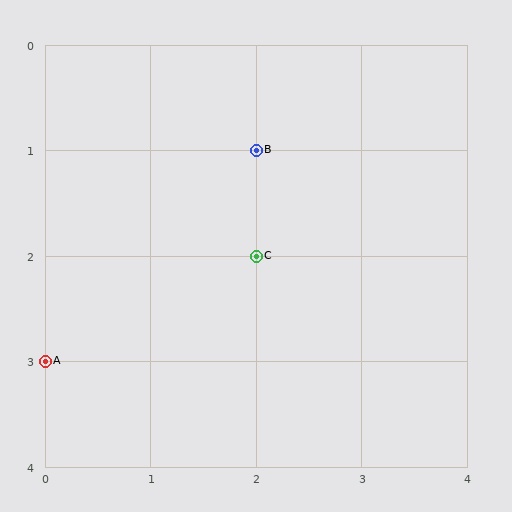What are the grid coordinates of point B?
Point B is at grid coordinates (2, 1).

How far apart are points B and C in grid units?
Points B and C are 1 row apart.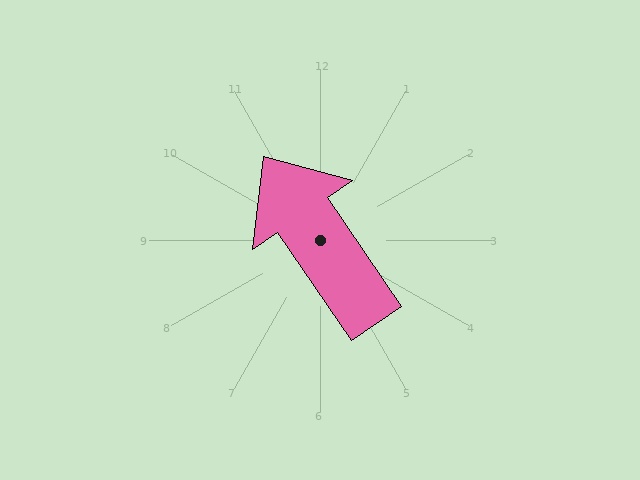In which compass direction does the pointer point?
Northwest.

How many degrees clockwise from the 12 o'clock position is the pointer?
Approximately 326 degrees.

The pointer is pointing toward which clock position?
Roughly 11 o'clock.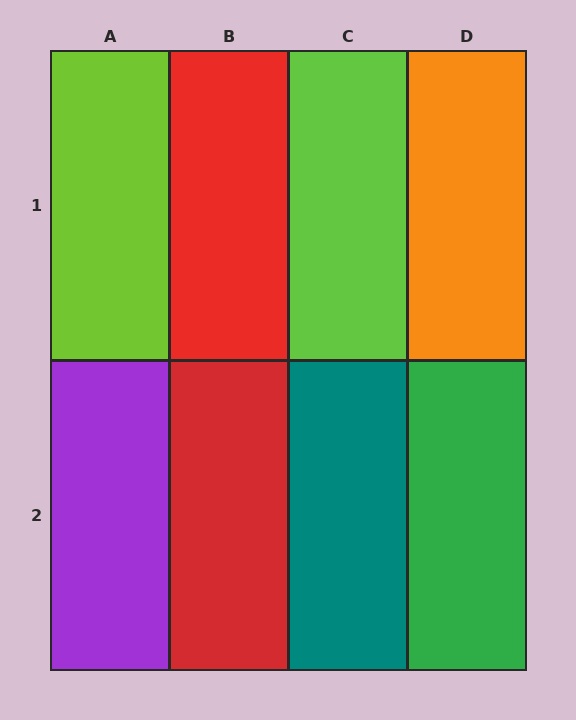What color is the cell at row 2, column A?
Purple.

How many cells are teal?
1 cell is teal.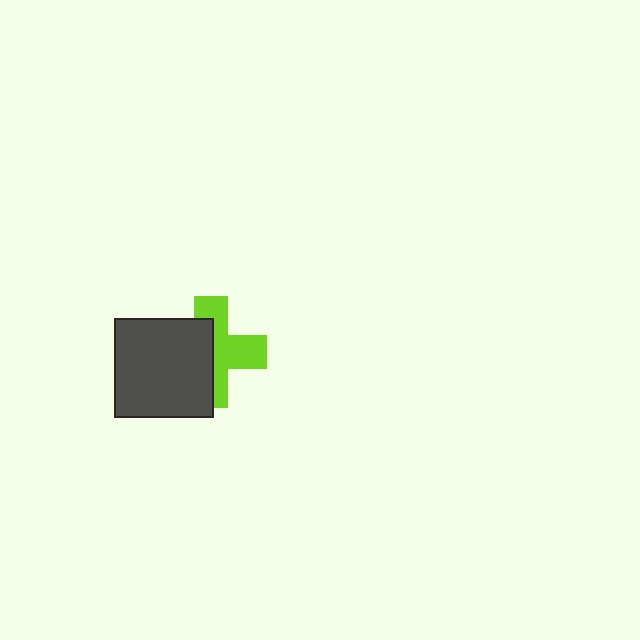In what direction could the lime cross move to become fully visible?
The lime cross could move right. That would shift it out from behind the dark gray square entirely.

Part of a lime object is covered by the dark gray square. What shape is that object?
It is a cross.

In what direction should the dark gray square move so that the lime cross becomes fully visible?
The dark gray square should move left. That is the shortest direction to clear the overlap and leave the lime cross fully visible.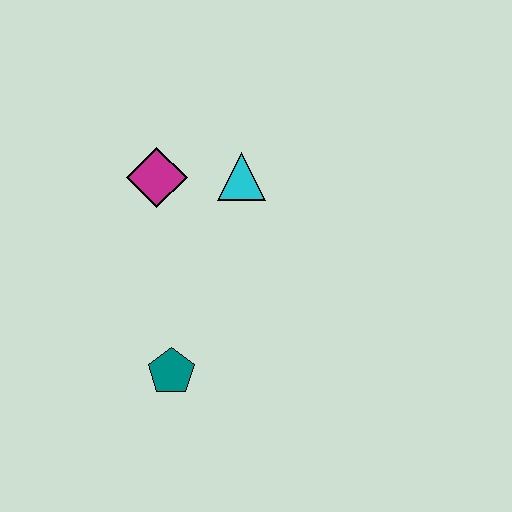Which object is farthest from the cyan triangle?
The teal pentagon is farthest from the cyan triangle.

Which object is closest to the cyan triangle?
The magenta diamond is closest to the cyan triangle.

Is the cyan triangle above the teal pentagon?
Yes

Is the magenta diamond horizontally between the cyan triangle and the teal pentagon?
No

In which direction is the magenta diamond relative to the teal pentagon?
The magenta diamond is above the teal pentagon.